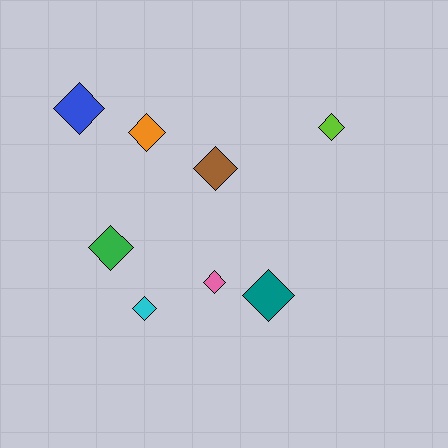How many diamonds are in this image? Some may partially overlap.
There are 8 diamonds.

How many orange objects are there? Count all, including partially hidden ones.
There is 1 orange object.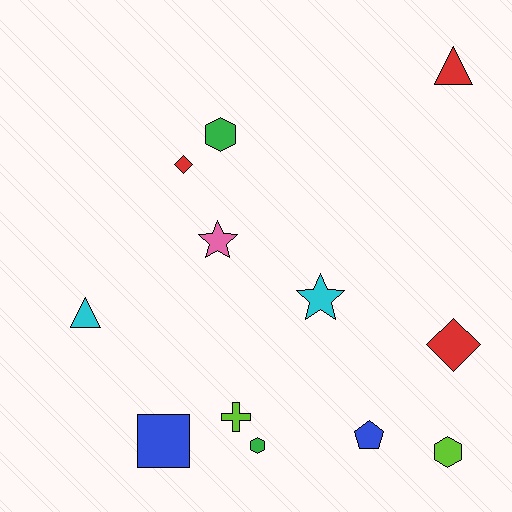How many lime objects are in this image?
There are 2 lime objects.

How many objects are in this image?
There are 12 objects.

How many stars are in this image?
There are 2 stars.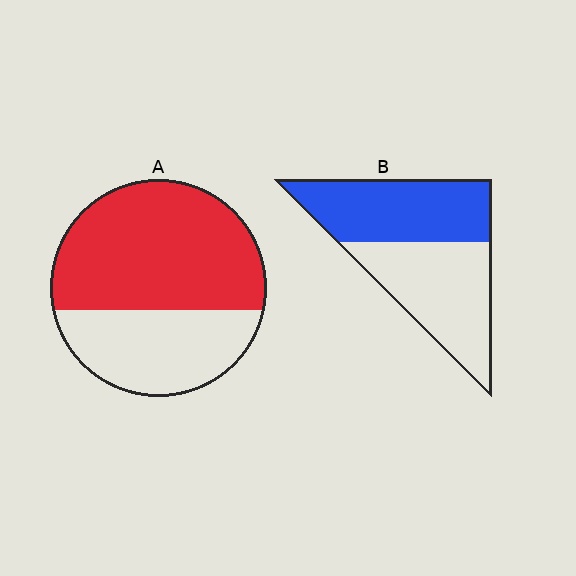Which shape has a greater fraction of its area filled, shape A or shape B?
Shape A.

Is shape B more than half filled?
Roughly half.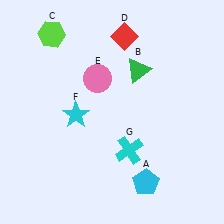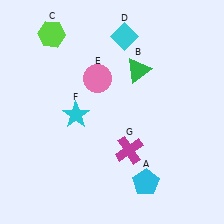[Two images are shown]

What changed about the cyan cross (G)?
In Image 1, G is cyan. In Image 2, it changed to magenta.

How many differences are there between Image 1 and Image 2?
There are 2 differences between the two images.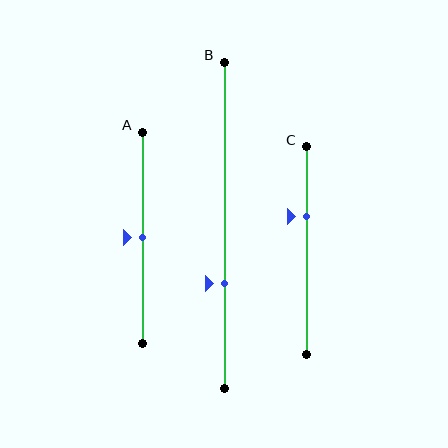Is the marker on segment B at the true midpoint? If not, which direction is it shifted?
No, the marker on segment B is shifted downward by about 18% of the segment length.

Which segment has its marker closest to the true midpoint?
Segment A has its marker closest to the true midpoint.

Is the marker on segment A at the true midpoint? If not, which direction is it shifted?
Yes, the marker on segment A is at the true midpoint.